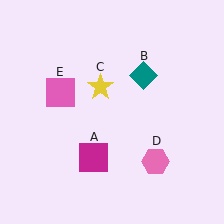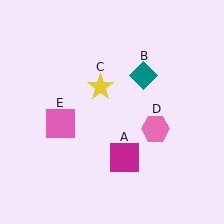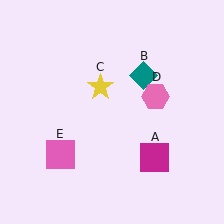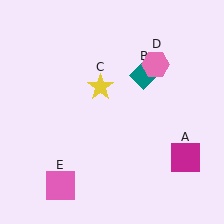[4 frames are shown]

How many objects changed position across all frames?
3 objects changed position: magenta square (object A), pink hexagon (object D), pink square (object E).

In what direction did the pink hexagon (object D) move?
The pink hexagon (object D) moved up.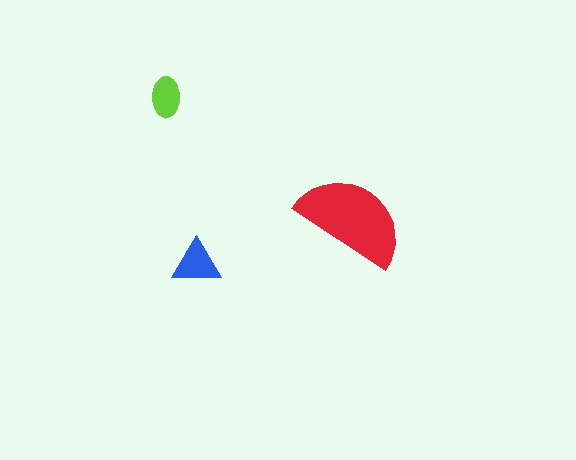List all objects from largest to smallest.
The red semicircle, the blue triangle, the lime ellipse.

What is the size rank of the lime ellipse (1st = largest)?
3rd.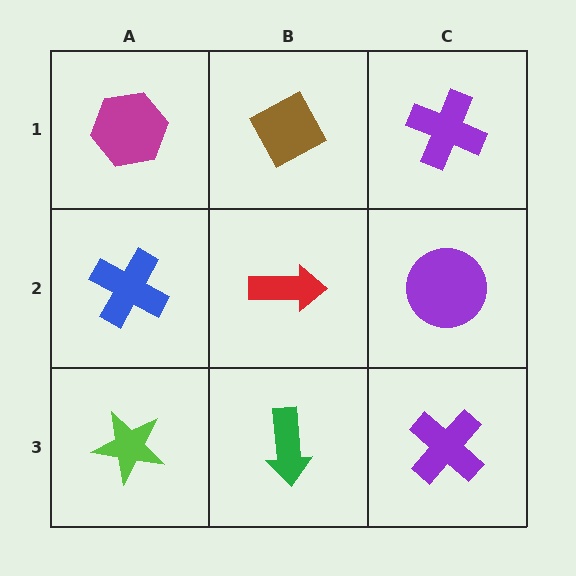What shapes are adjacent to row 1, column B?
A red arrow (row 2, column B), a magenta hexagon (row 1, column A), a purple cross (row 1, column C).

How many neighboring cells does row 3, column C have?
2.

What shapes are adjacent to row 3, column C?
A purple circle (row 2, column C), a green arrow (row 3, column B).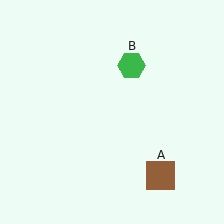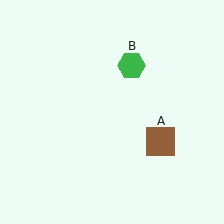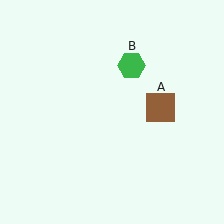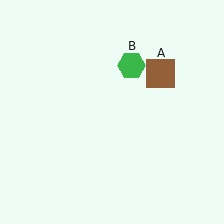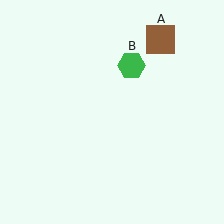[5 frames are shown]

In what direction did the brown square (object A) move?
The brown square (object A) moved up.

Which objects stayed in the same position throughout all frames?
Green hexagon (object B) remained stationary.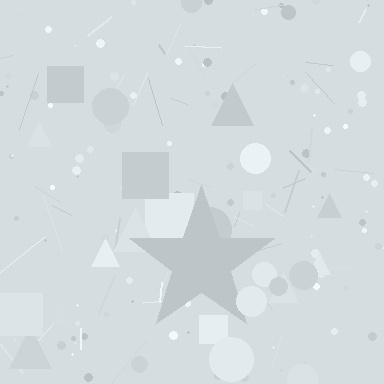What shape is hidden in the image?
A star is hidden in the image.